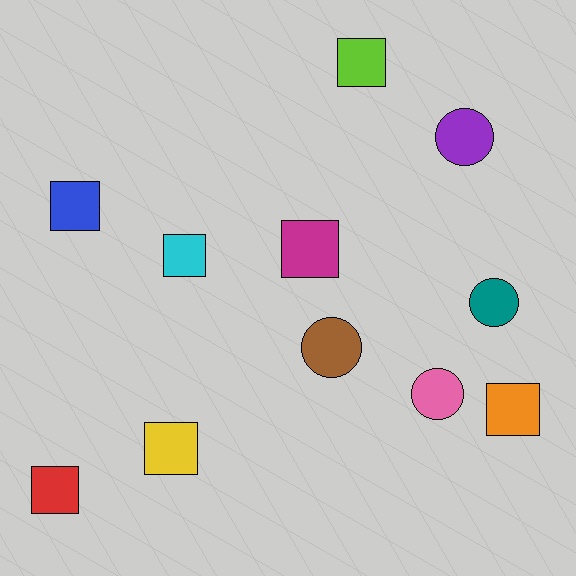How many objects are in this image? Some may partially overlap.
There are 11 objects.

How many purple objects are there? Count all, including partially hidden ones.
There is 1 purple object.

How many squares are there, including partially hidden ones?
There are 7 squares.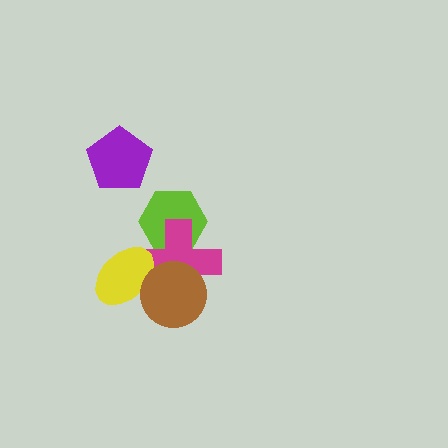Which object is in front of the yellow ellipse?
The brown circle is in front of the yellow ellipse.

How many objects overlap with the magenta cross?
3 objects overlap with the magenta cross.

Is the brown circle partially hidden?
No, no other shape covers it.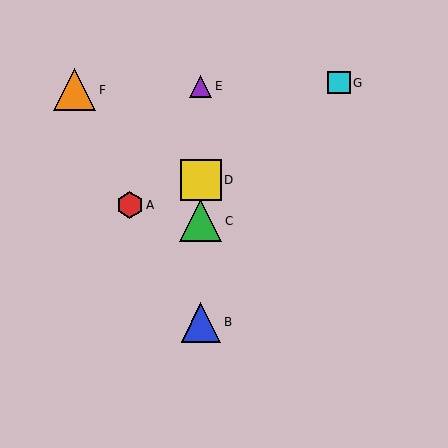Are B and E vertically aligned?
Yes, both are at x≈201.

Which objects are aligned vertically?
Objects B, C, D, E are aligned vertically.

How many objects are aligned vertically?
4 objects (B, C, D, E) are aligned vertically.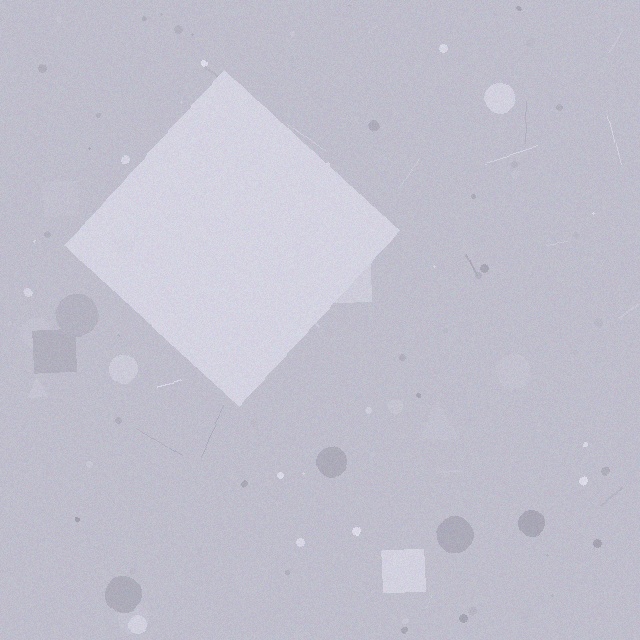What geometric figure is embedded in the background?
A diamond is embedded in the background.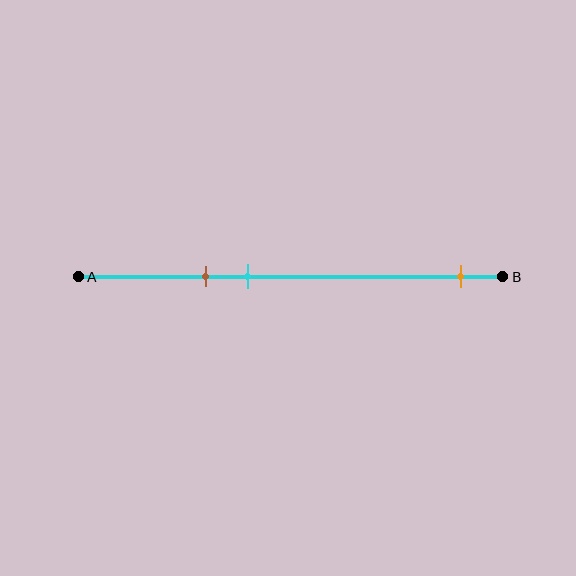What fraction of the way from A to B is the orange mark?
The orange mark is approximately 90% (0.9) of the way from A to B.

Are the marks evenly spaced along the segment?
No, the marks are not evenly spaced.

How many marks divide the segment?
There are 3 marks dividing the segment.